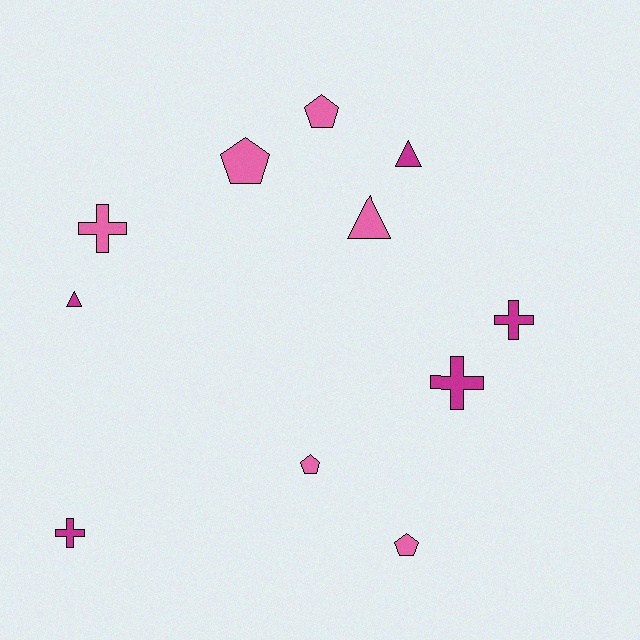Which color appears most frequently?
Pink, with 6 objects.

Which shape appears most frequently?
Cross, with 4 objects.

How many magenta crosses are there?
There are 3 magenta crosses.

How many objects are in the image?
There are 11 objects.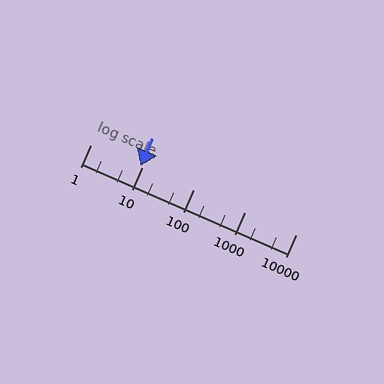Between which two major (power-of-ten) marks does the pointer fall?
The pointer is between 1 and 10.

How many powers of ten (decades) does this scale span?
The scale spans 4 decades, from 1 to 10000.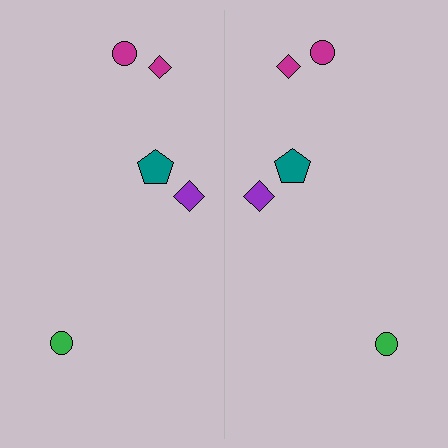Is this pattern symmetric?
Yes, this pattern has bilateral (reflection) symmetry.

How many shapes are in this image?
There are 10 shapes in this image.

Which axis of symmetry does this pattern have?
The pattern has a vertical axis of symmetry running through the center of the image.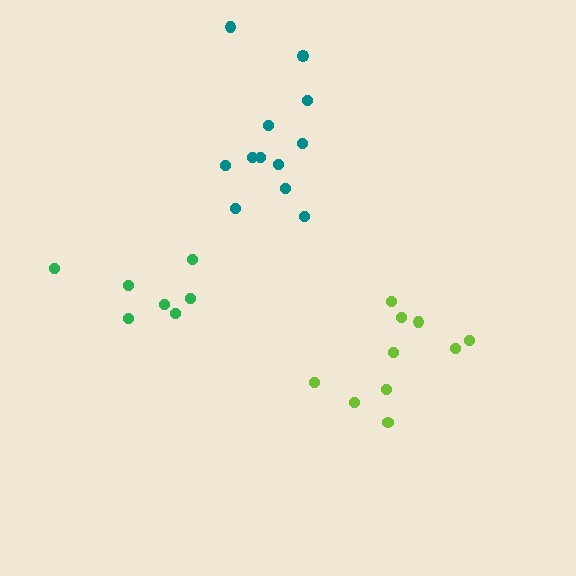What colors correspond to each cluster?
The clusters are colored: lime, green, teal.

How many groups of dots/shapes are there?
There are 3 groups.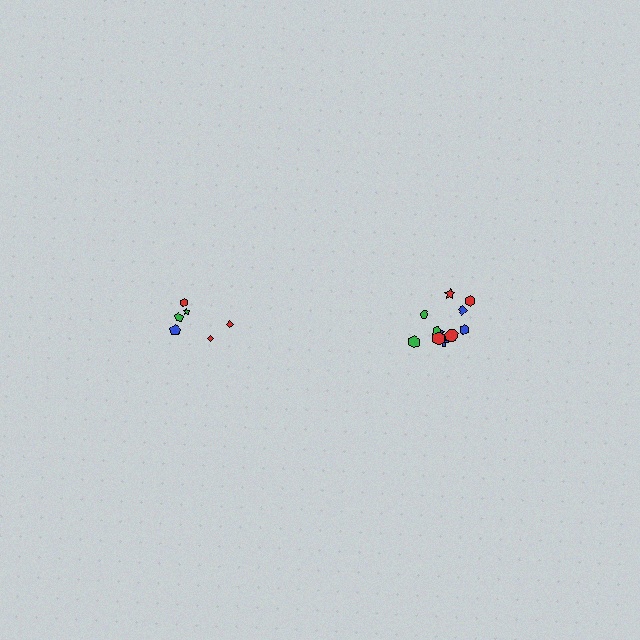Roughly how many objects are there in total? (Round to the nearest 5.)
Roughly 20 objects in total.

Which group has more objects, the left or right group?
The right group.